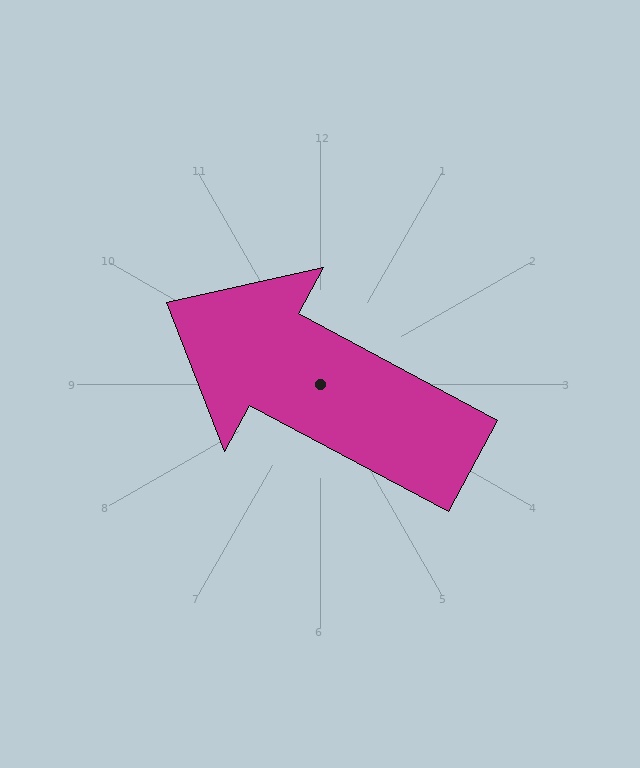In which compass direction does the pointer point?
Northwest.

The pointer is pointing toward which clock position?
Roughly 10 o'clock.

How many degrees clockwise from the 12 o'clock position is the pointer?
Approximately 298 degrees.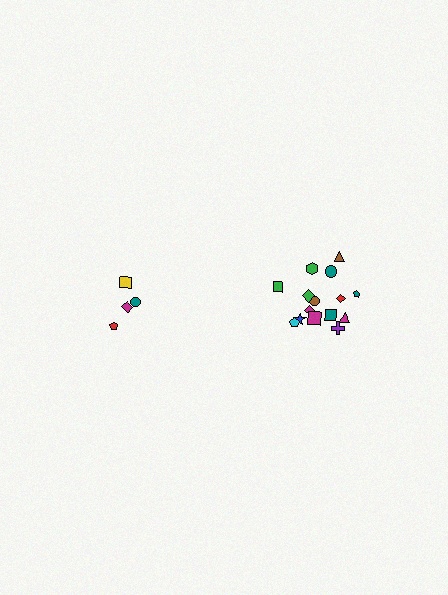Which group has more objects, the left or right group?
The right group.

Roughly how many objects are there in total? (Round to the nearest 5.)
Roughly 20 objects in total.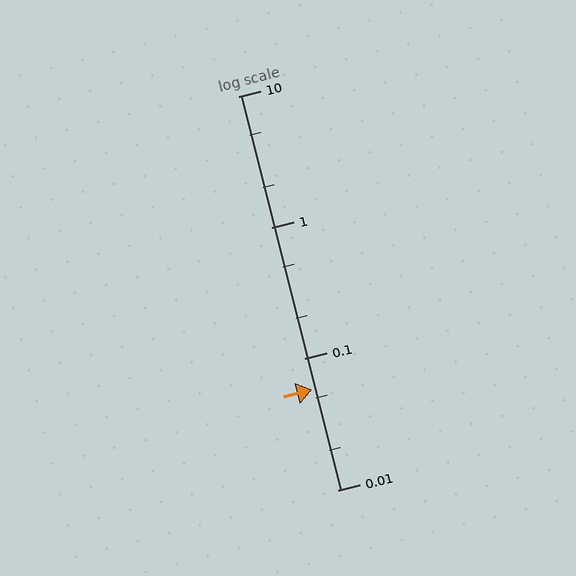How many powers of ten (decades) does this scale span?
The scale spans 3 decades, from 0.01 to 10.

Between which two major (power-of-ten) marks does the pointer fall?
The pointer is between 0.01 and 0.1.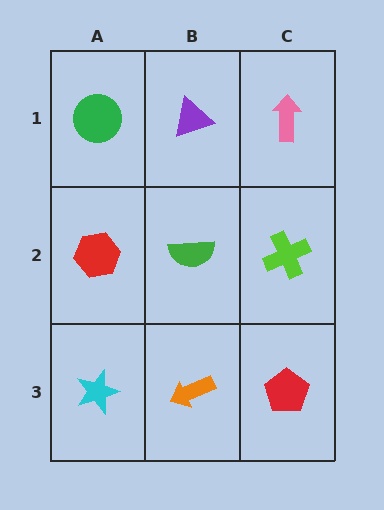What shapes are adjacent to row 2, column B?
A purple triangle (row 1, column B), an orange arrow (row 3, column B), a red hexagon (row 2, column A), a lime cross (row 2, column C).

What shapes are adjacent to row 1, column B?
A green semicircle (row 2, column B), a green circle (row 1, column A), a pink arrow (row 1, column C).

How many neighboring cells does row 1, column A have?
2.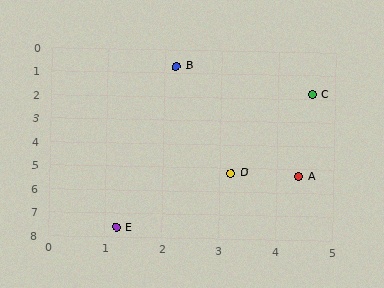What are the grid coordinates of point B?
Point B is at approximately (2.2, 0.7).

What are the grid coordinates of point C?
Point C is at approximately (4.6, 1.8).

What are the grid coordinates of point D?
Point D is at approximately (3.2, 5.2).